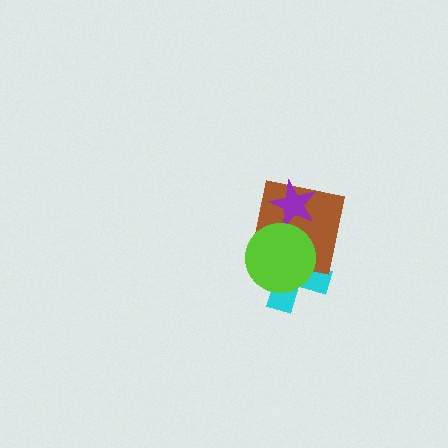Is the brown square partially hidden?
Yes, it is partially covered by another shape.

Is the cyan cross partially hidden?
Yes, it is partially covered by another shape.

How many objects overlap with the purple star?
1 object overlaps with the purple star.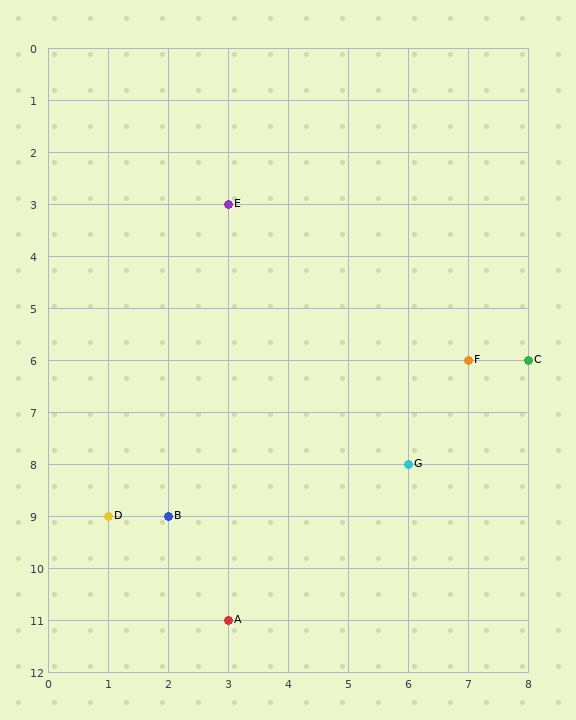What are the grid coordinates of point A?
Point A is at grid coordinates (3, 11).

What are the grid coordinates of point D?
Point D is at grid coordinates (1, 9).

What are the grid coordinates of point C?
Point C is at grid coordinates (8, 6).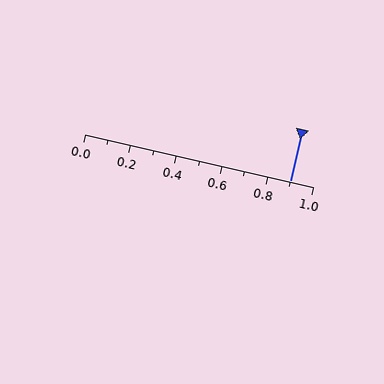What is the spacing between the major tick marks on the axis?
The major ticks are spaced 0.2 apart.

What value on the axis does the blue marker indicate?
The marker indicates approximately 0.9.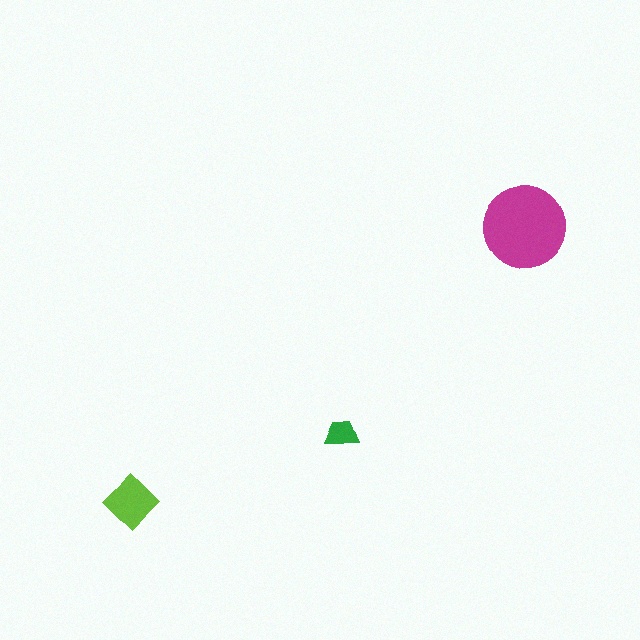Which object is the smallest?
The green trapezoid.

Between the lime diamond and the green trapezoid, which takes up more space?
The lime diamond.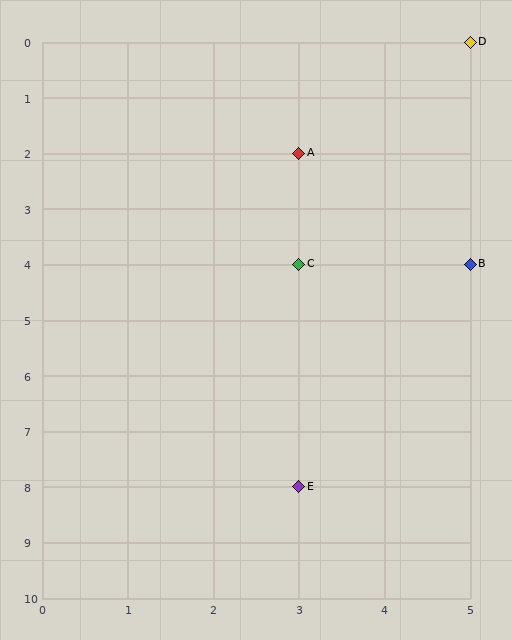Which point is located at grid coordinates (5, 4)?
Point B is at (5, 4).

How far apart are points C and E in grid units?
Points C and E are 4 rows apart.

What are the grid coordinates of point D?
Point D is at grid coordinates (5, 0).